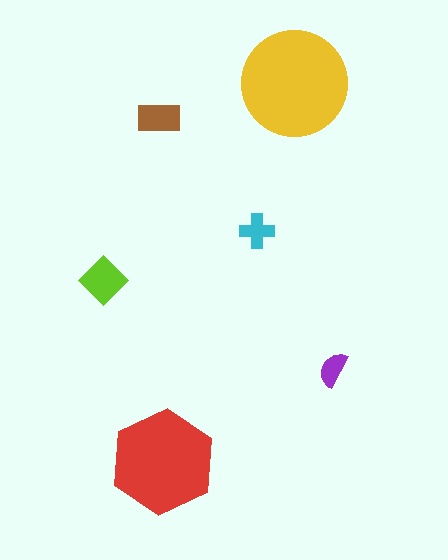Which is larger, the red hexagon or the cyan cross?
The red hexagon.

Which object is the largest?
The yellow circle.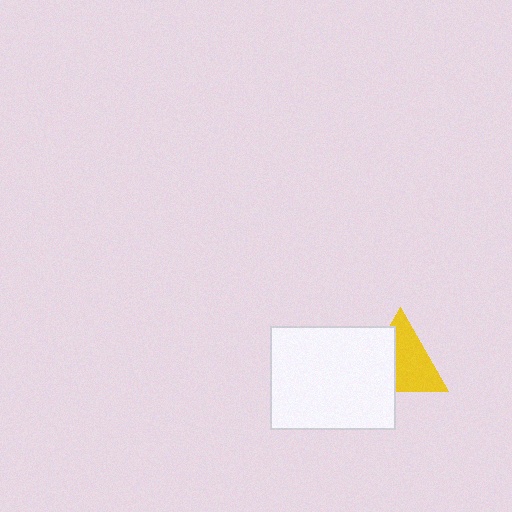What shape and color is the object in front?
The object in front is a white rectangle.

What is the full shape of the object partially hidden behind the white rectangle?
The partially hidden object is a yellow triangle.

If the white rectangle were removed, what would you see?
You would see the complete yellow triangle.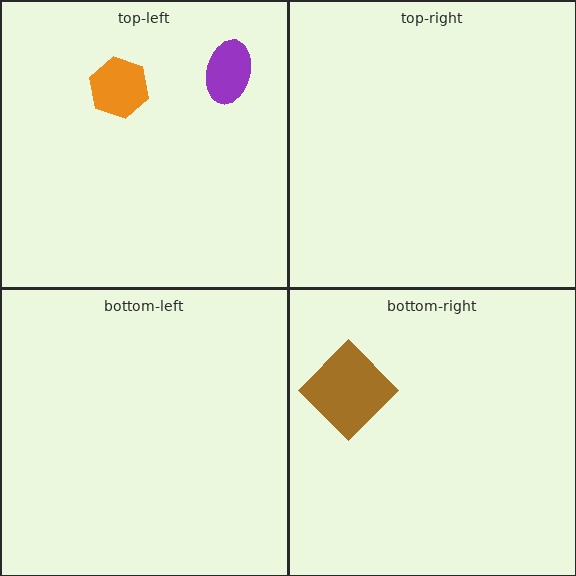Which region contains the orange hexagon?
The top-left region.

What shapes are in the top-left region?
The purple ellipse, the orange hexagon.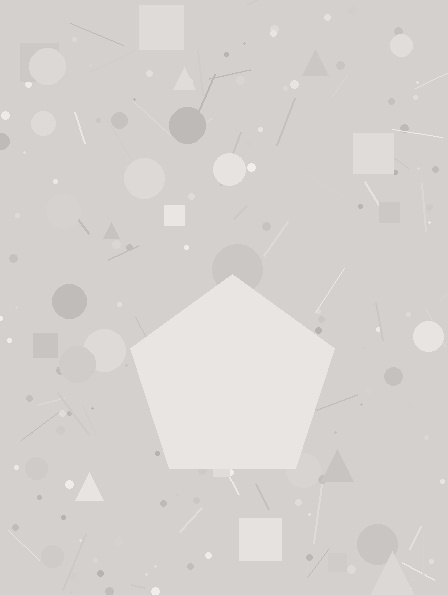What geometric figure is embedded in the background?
A pentagon is embedded in the background.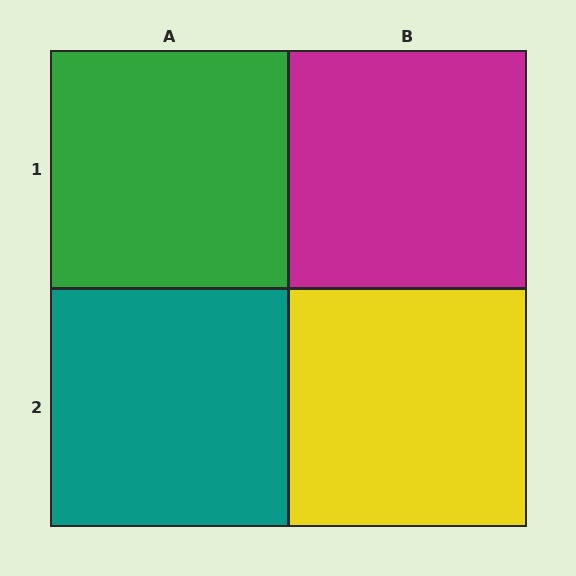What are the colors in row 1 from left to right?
Green, magenta.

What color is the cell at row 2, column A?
Teal.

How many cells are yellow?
1 cell is yellow.